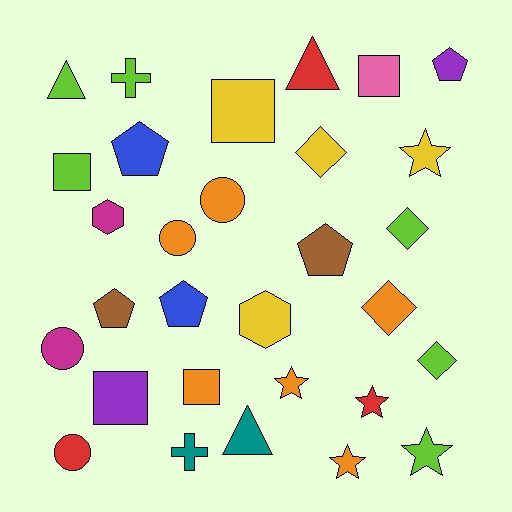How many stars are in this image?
There are 5 stars.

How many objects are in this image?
There are 30 objects.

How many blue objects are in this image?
There are 2 blue objects.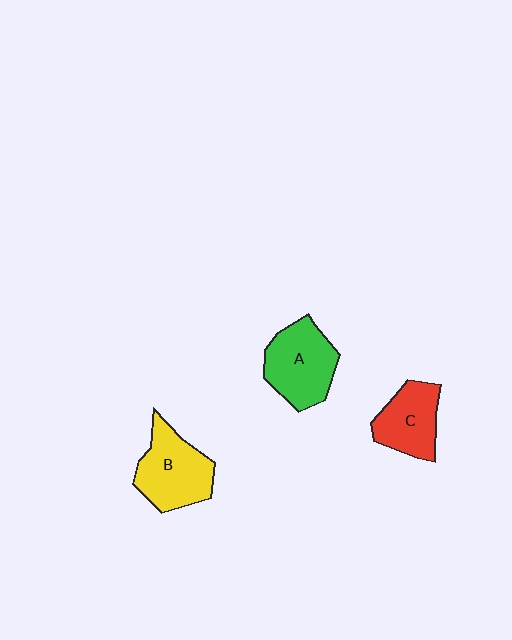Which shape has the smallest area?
Shape C (red).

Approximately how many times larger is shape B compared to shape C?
Approximately 1.3 times.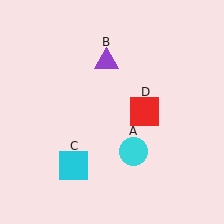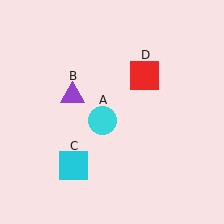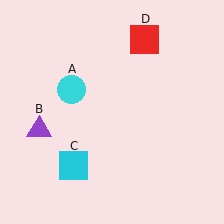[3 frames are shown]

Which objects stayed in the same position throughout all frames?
Cyan square (object C) remained stationary.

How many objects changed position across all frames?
3 objects changed position: cyan circle (object A), purple triangle (object B), red square (object D).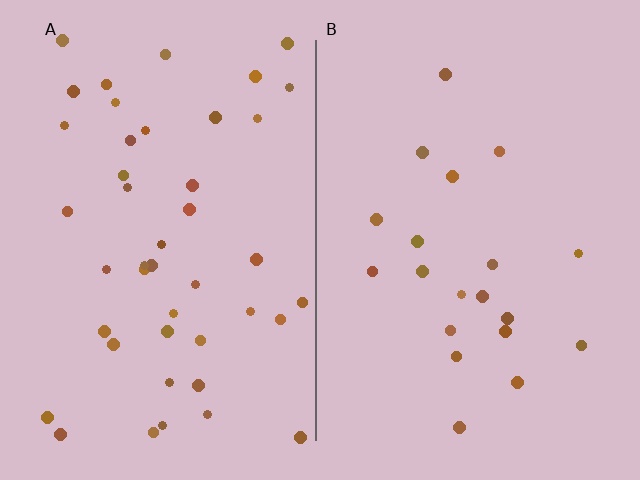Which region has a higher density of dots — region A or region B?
A (the left).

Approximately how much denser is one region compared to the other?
Approximately 2.2× — region A over region B.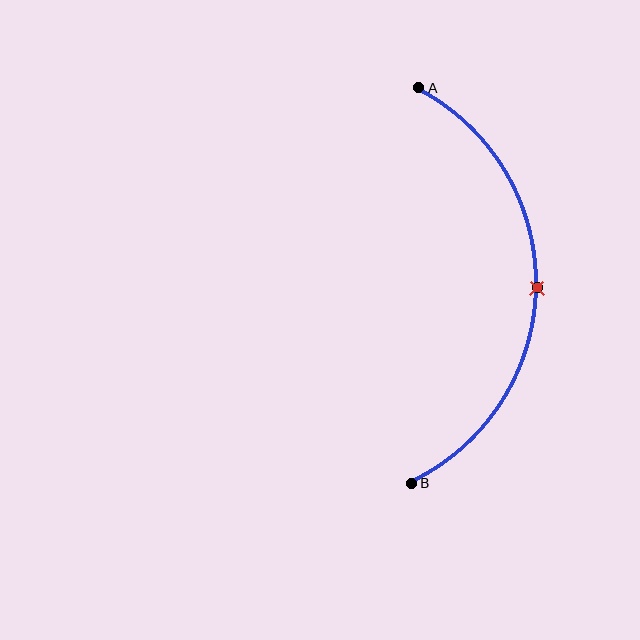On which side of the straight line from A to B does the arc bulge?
The arc bulges to the right of the straight line connecting A and B.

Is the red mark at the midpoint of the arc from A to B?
Yes. The red mark lies on the arc at equal arc-length from both A and B — it is the arc midpoint.